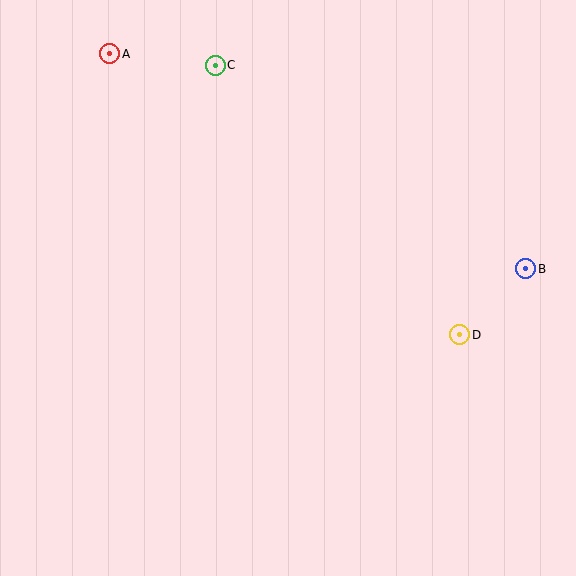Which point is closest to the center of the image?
Point D at (460, 335) is closest to the center.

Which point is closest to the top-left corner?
Point A is closest to the top-left corner.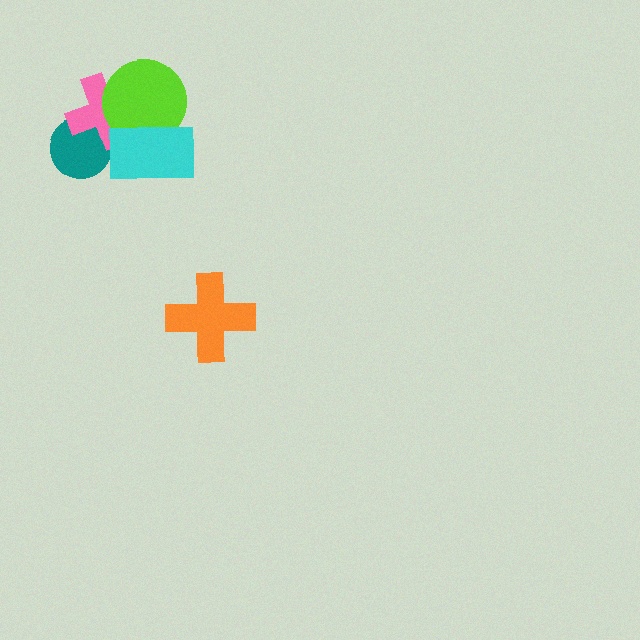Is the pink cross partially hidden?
Yes, it is partially covered by another shape.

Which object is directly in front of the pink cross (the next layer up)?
The lime circle is directly in front of the pink cross.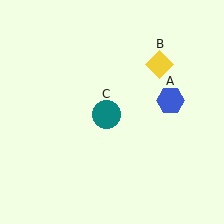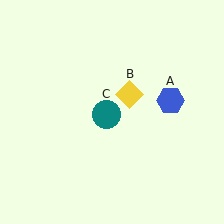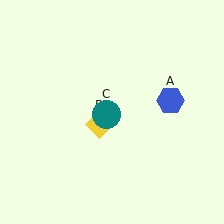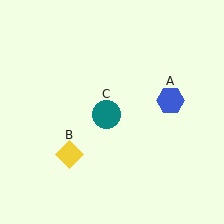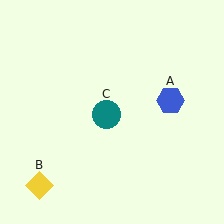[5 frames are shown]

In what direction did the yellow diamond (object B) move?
The yellow diamond (object B) moved down and to the left.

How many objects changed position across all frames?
1 object changed position: yellow diamond (object B).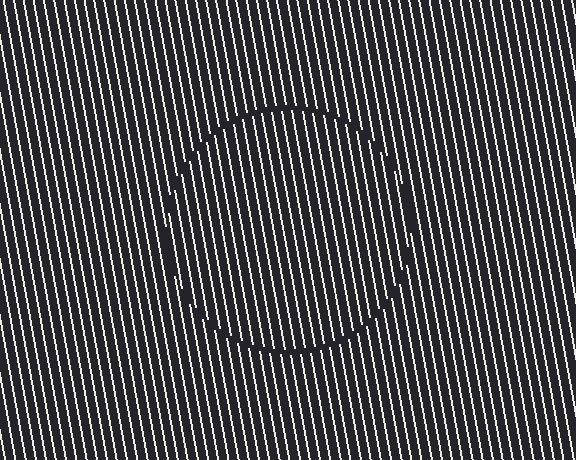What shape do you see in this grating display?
An illusory circle. The interior of the shape contains the same grating, shifted by half a period — the contour is defined by the phase discontinuity where line-ends from the inner and outer gratings abut.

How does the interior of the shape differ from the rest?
The interior of the shape contains the same grating, shifted by half a period — the contour is defined by the phase discontinuity where line-ends from the inner and outer gratings abut.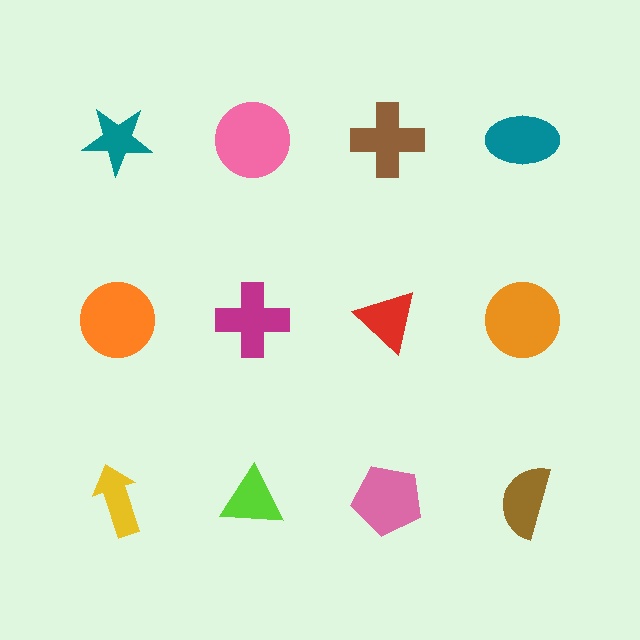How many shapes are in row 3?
4 shapes.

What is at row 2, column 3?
A red triangle.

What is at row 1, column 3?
A brown cross.